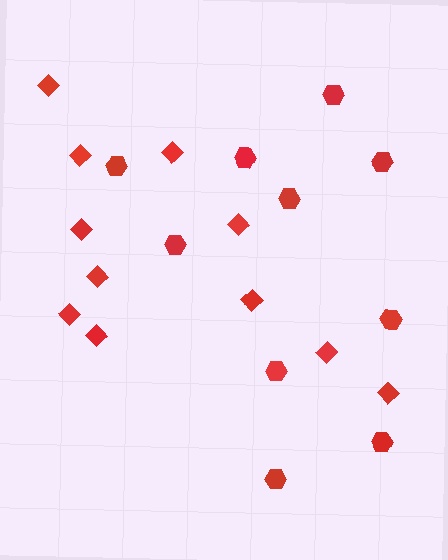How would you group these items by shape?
There are 2 groups: one group of diamonds (11) and one group of hexagons (10).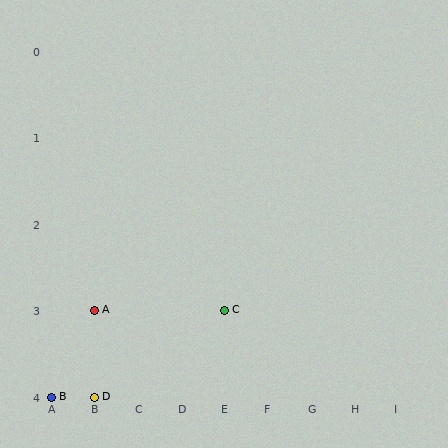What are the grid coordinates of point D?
Point D is at grid coordinates (B, 4).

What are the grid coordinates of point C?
Point C is at grid coordinates (E, 3).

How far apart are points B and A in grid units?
Points B and A are 1 column and 1 row apart (about 1.4 grid units diagonally).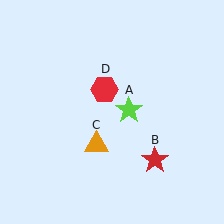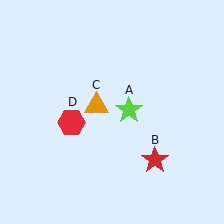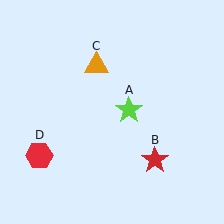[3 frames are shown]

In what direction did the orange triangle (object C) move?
The orange triangle (object C) moved up.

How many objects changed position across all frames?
2 objects changed position: orange triangle (object C), red hexagon (object D).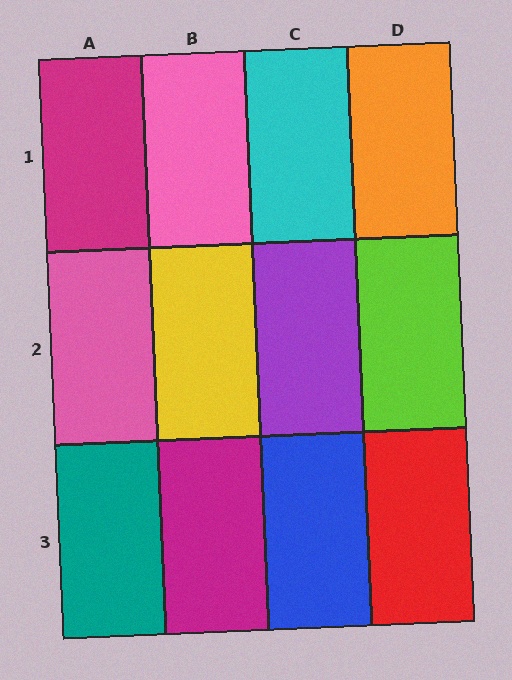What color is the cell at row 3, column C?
Blue.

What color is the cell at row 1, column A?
Magenta.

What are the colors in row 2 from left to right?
Pink, yellow, purple, lime.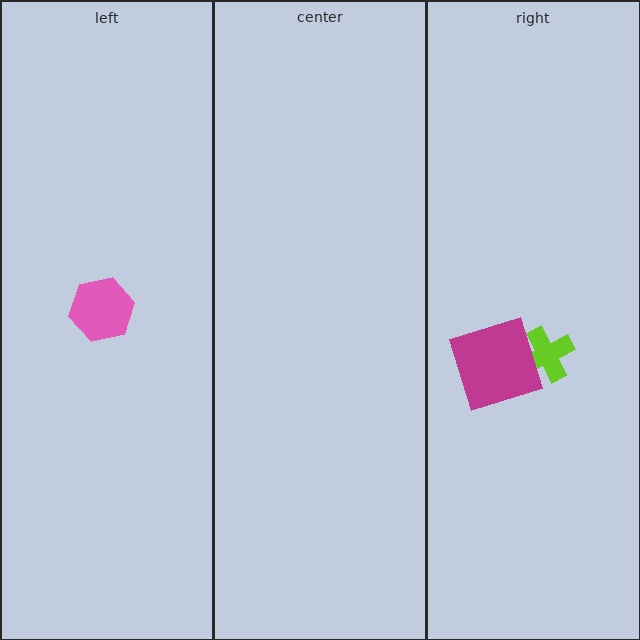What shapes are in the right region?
The lime cross, the magenta square.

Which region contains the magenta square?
The right region.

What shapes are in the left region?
The pink hexagon.